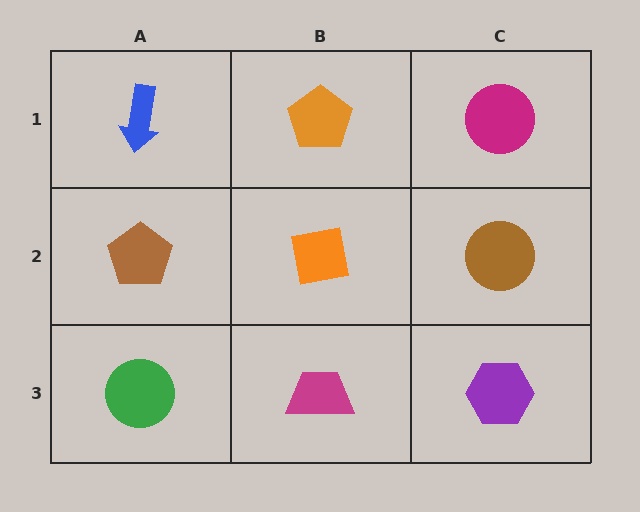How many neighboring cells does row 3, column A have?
2.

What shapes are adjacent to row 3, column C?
A brown circle (row 2, column C), a magenta trapezoid (row 3, column B).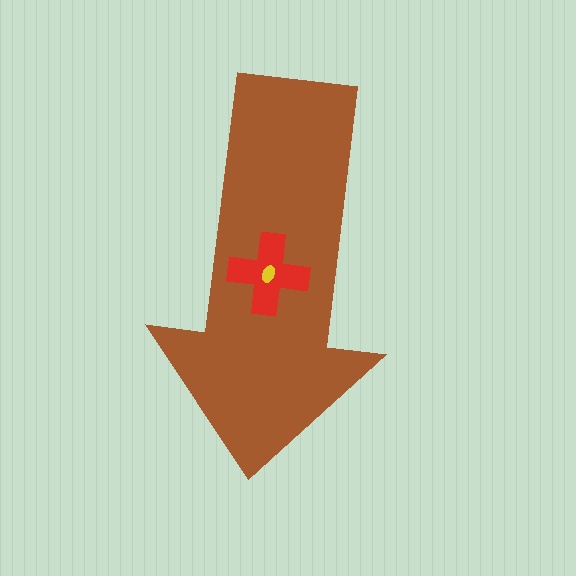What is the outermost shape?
The brown arrow.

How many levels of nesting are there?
3.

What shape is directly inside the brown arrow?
The red cross.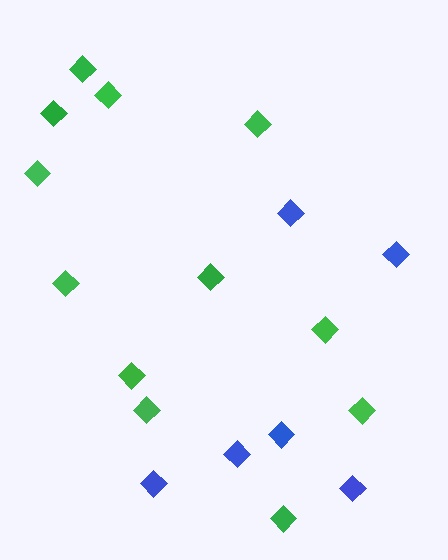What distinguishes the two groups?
There are 2 groups: one group of green diamonds (12) and one group of blue diamonds (6).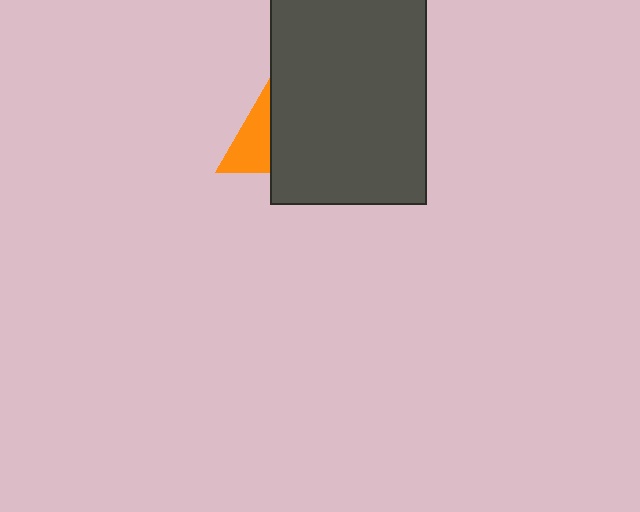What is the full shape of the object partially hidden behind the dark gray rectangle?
The partially hidden object is an orange triangle.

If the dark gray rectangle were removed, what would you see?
You would see the complete orange triangle.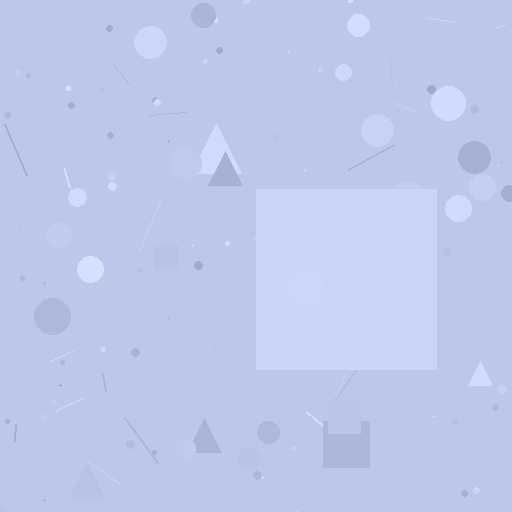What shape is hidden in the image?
A square is hidden in the image.